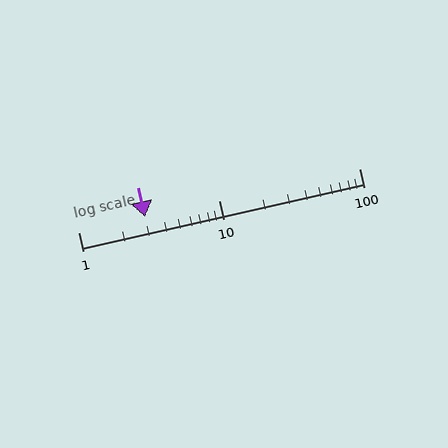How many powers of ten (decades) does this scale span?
The scale spans 2 decades, from 1 to 100.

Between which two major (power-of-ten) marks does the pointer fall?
The pointer is between 1 and 10.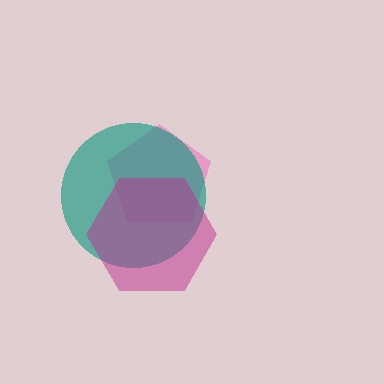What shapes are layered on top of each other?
The layered shapes are: a pink pentagon, a teal circle, a magenta hexagon.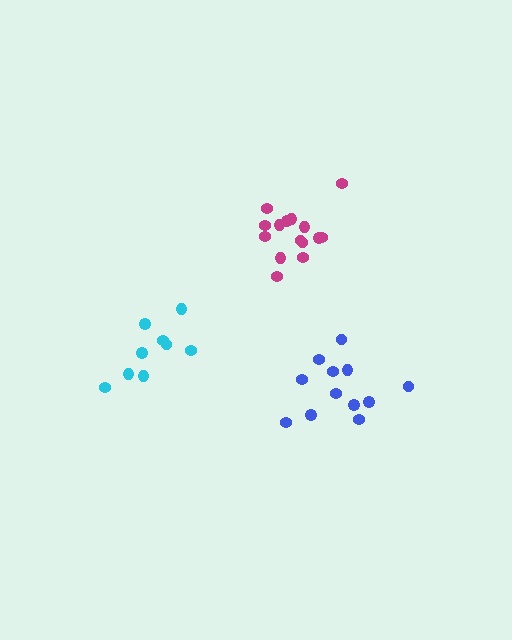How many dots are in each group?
Group 1: 15 dots, Group 2: 9 dots, Group 3: 12 dots (36 total).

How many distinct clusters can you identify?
There are 3 distinct clusters.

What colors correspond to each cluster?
The clusters are colored: magenta, cyan, blue.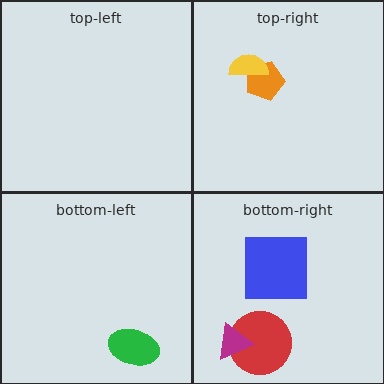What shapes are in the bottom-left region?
The green ellipse.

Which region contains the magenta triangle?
The bottom-right region.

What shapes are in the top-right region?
The orange pentagon, the yellow semicircle.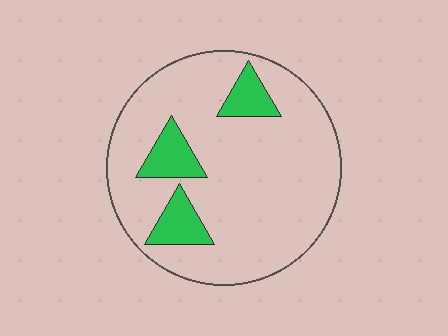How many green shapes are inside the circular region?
3.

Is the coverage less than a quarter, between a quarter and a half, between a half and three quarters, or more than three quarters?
Less than a quarter.